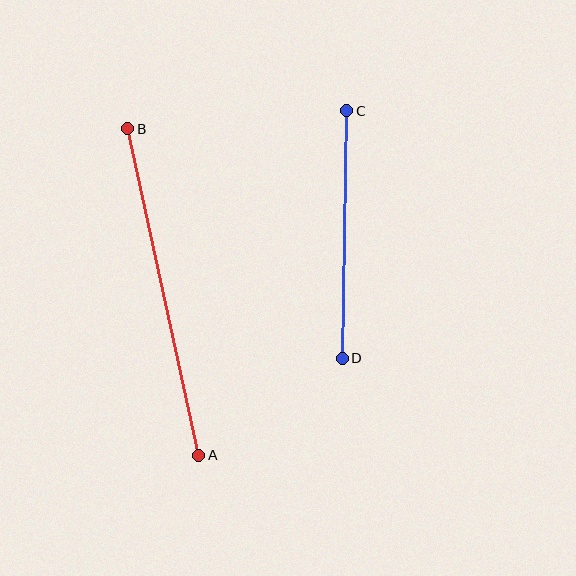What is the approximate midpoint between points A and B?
The midpoint is at approximately (163, 292) pixels.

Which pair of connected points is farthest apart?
Points A and B are farthest apart.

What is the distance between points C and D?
The distance is approximately 248 pixels.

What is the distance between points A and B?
The distance is approximately 334 pixels.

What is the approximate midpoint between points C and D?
The midpoint is at approximately (344, 234) pixels.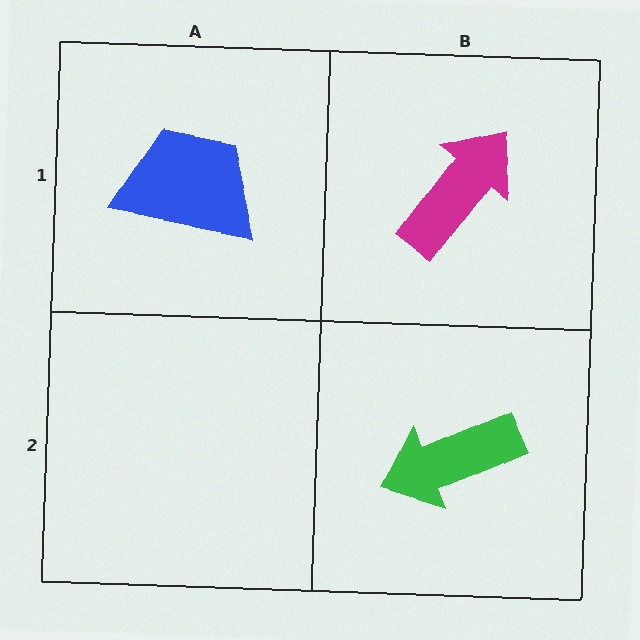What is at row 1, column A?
A blue trapezoid.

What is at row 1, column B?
A magenta arrow.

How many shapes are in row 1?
2 shapes.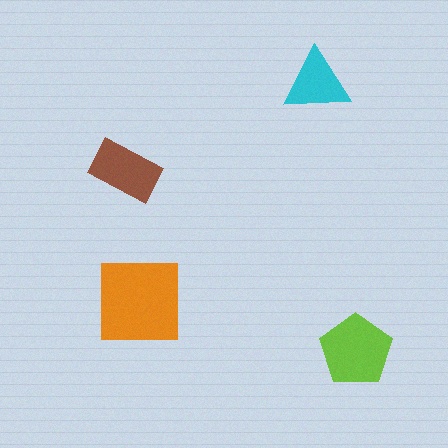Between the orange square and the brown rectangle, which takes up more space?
The orange square.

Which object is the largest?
The orange square.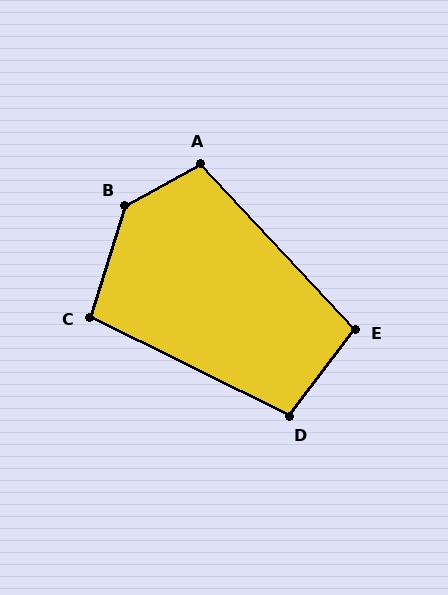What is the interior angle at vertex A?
Approximately 105 degrees (obtuse).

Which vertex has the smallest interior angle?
C, at approximately 99 degrees.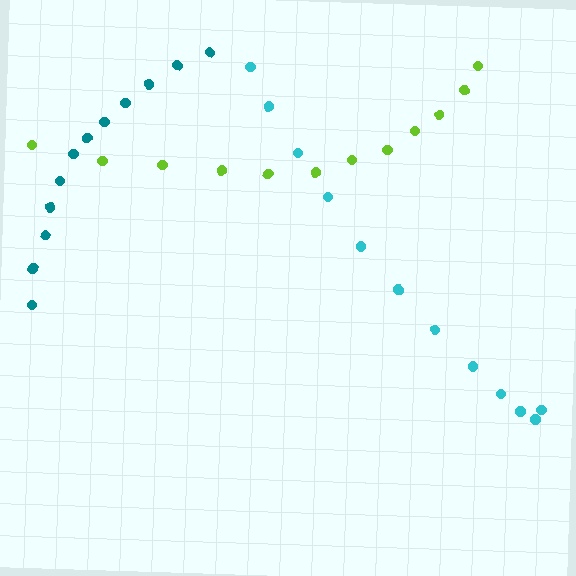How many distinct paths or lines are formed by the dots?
There are 3 distinct paths.